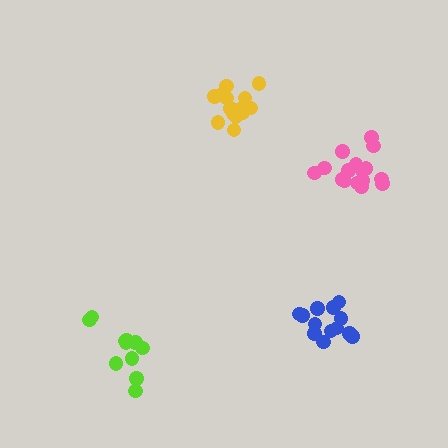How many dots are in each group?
Group 1: 11 dots, Group 2: 13 dots, Group 3: 16 dots, Group 4: 14 dots (54 total).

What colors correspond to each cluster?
The clusters are colored: lime, blue, pink, yellow.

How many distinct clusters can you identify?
There are 4 distinct clusters.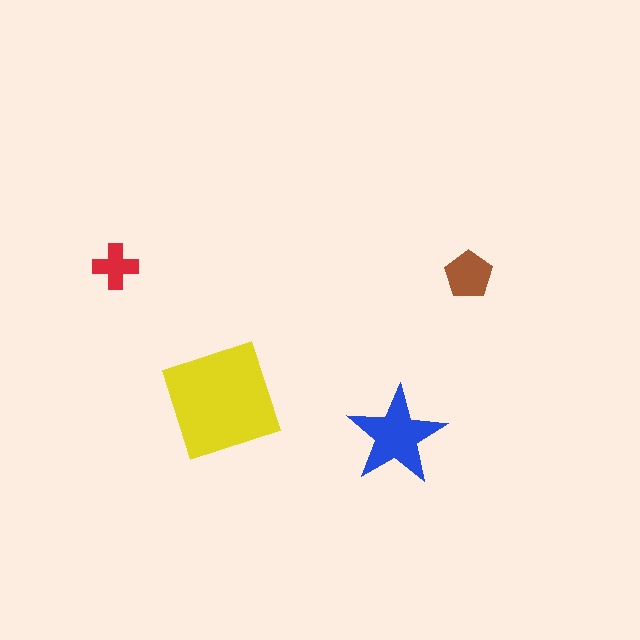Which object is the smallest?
The red cross.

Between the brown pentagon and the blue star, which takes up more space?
The blue star.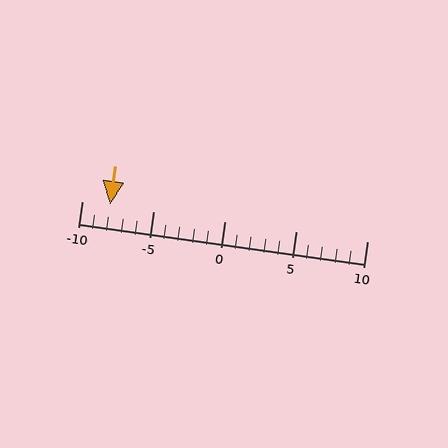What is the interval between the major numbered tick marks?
The major tick marks are spaced 5 units apart.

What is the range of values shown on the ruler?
The ruler shows values from -10 to 10.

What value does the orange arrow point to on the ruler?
The orange arrow points to approximately -8.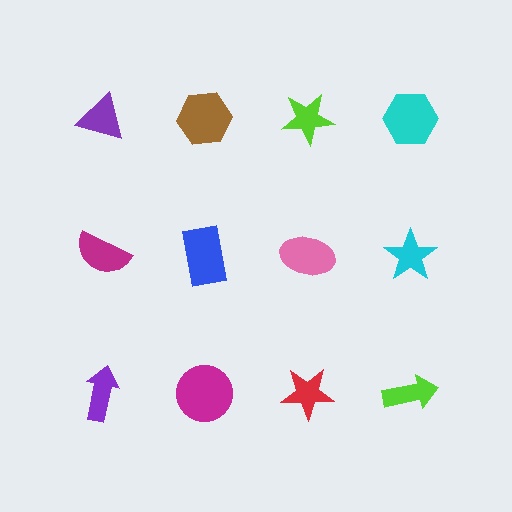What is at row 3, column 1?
A purple arrow.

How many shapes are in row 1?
4 shapes.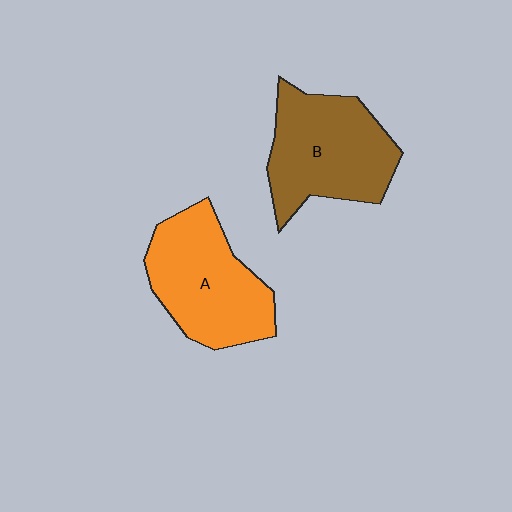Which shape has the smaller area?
Shape A (orange).